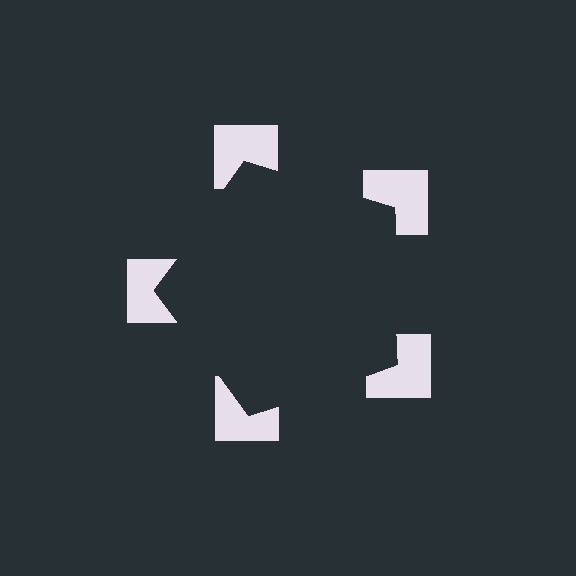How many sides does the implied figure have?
5 sides.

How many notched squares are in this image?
There are 5 — one at each vertex of the illusory pentagon.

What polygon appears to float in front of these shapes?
An illusory pentagon — its edges are inferred from the aligned wedge cuts in the notched squares, not physically drawn.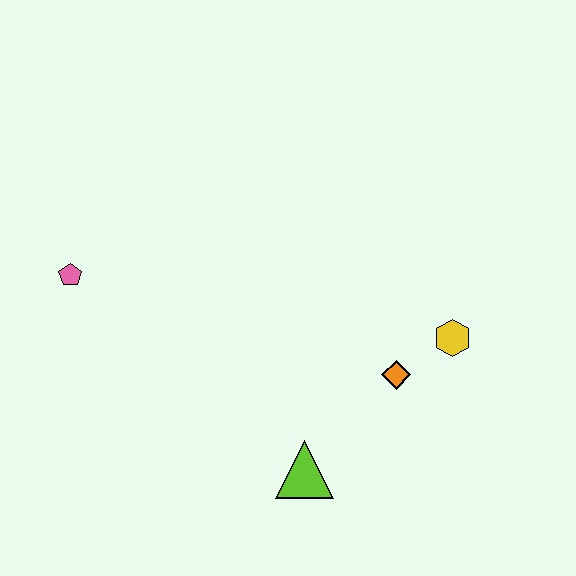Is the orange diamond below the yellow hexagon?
Yes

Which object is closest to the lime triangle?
The orange diamond is closest to the lime triangle.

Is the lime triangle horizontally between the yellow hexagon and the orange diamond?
No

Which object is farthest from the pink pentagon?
The yellow hexagon is farthest from the pink pentagon.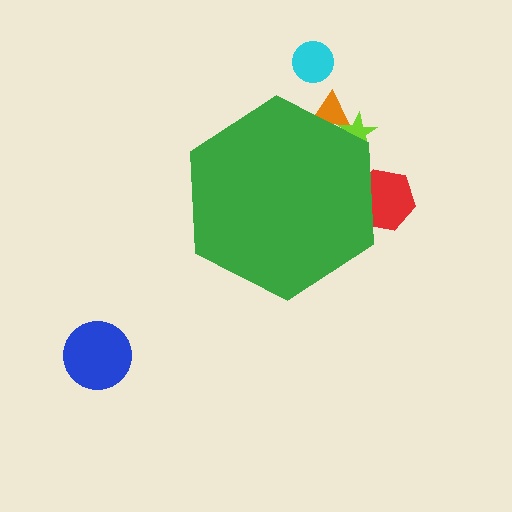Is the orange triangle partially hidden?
Yes, the orange triangle is partially hidden behind the green hexagon.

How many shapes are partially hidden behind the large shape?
3 shapes are partially hidden.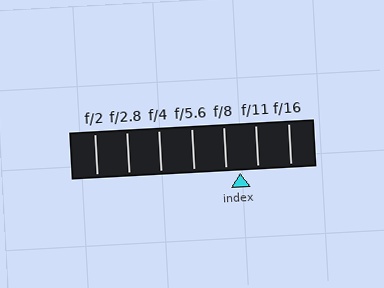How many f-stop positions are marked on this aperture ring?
There are 7 f-stop positions marked.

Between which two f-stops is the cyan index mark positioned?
The index mark is between f/8 and f/11.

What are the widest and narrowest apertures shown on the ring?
The widest aperture shown is f/2 and the narrowest is f/16.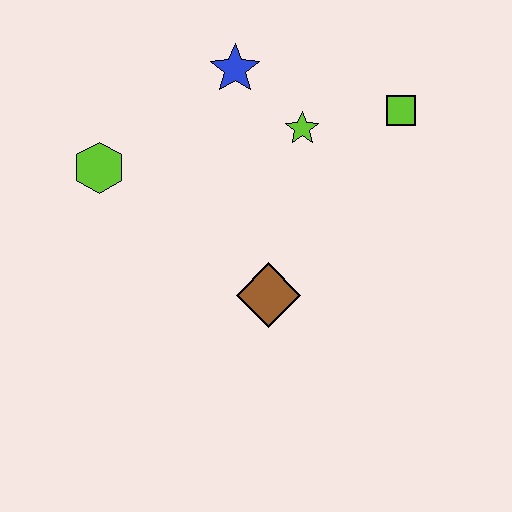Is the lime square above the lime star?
Yes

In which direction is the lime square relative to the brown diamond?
The lime square is above the brown diamond.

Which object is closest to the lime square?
The lime star is closest to the lime square.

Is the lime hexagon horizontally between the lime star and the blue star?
No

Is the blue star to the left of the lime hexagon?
No